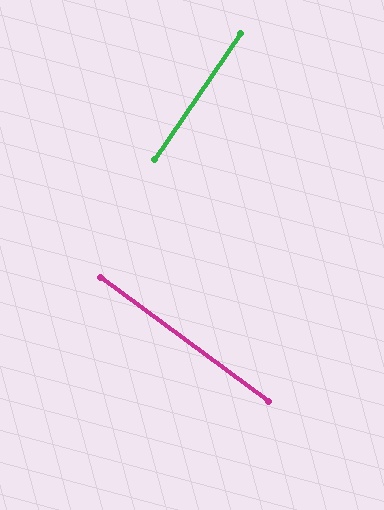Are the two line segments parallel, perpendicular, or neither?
Perpendicular — they meet at approximately 88°.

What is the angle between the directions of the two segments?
Approximately 88 degrees.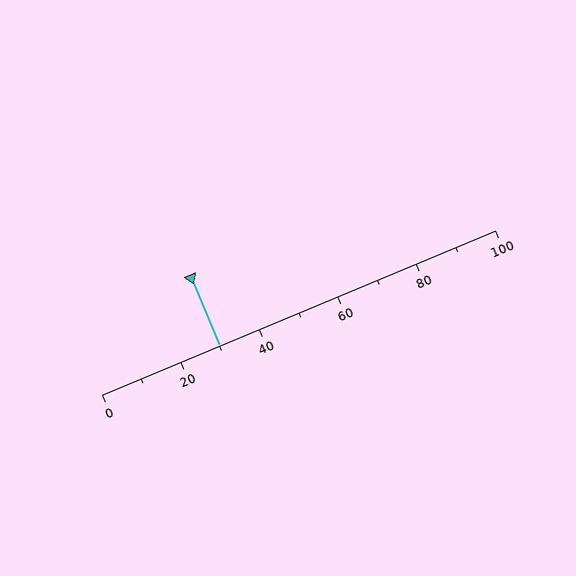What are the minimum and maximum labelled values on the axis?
The axis runs from 0 to 100.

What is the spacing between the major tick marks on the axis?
The major ticks are spaced 20 apart.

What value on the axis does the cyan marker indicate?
The marker indicates approximately 30.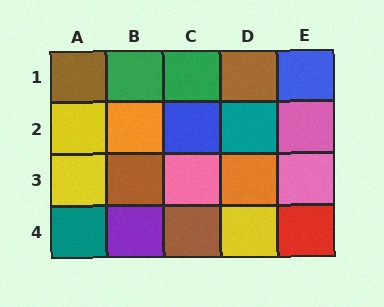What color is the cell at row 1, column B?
Green.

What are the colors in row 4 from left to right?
Teal, purple, brown, yellow, red.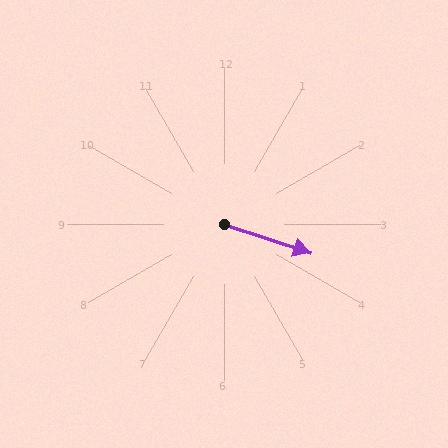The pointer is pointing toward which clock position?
Roughly 4 o'clock.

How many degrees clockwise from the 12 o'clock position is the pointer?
Approximately 108 degrees.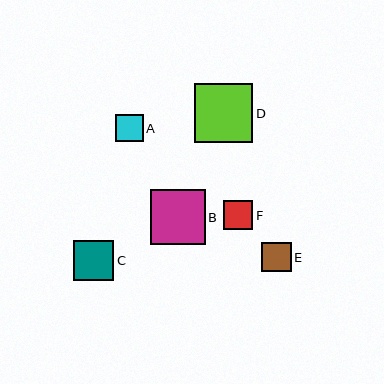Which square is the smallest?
Square A is the smallest with a size of approximately 28 pixels.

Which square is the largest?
Square D is the largest with a size of approximately 58 pixels.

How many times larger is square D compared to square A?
Square D is approximately 2.1 times the size of square A.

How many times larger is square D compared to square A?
Square D is approximately 2.1 times the size of square A.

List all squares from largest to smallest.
From largest to smallest: D, B, C, E, F, A.